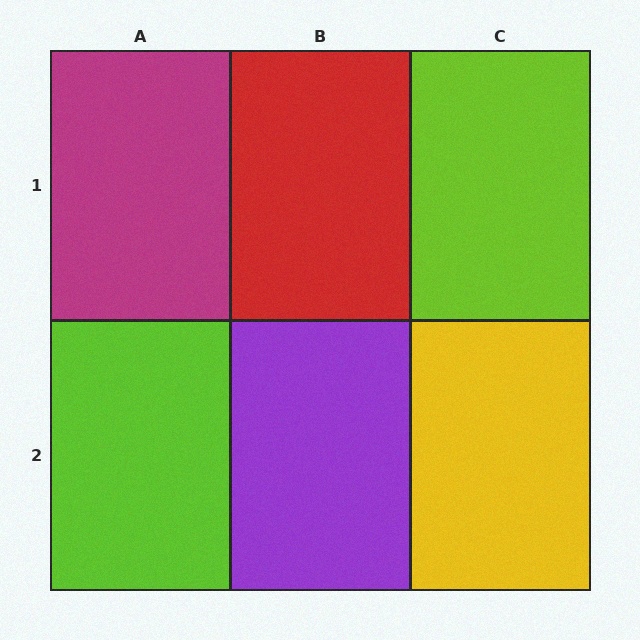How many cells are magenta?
1 cell is magenta.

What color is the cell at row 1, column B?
Red.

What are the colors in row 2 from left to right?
Lime, purple, yellow.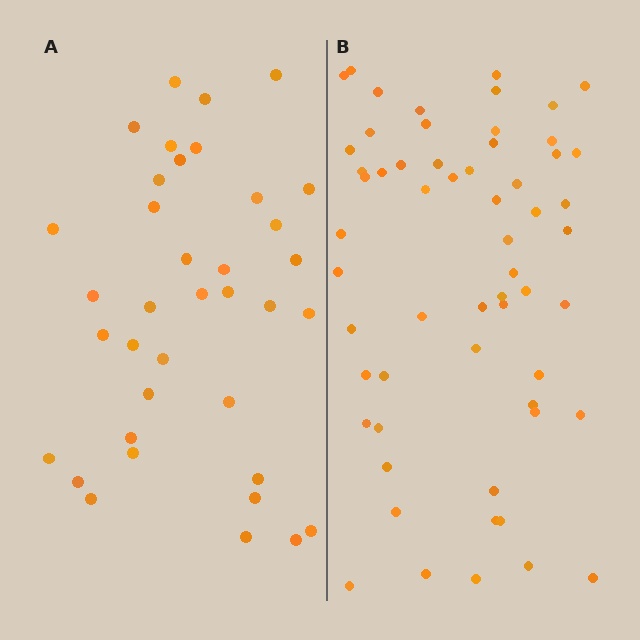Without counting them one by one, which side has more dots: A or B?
Region B (the right region) has more dots.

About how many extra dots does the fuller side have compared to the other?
Region B has approximately 20 more dots than region A.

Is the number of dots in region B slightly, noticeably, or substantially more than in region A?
Region B has substantially more. The ratio is roughly 1.6 to 1.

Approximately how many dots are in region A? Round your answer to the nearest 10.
About 40 dots. (The exact count is 37, which rounds to 40.)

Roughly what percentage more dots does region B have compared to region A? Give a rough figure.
About 60% more.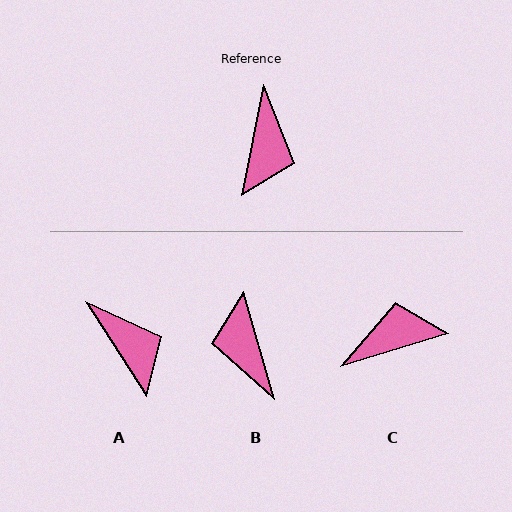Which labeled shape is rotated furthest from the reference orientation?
B, about 153 degrees away.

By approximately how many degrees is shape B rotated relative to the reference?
Approximately 153 degrees clockwise.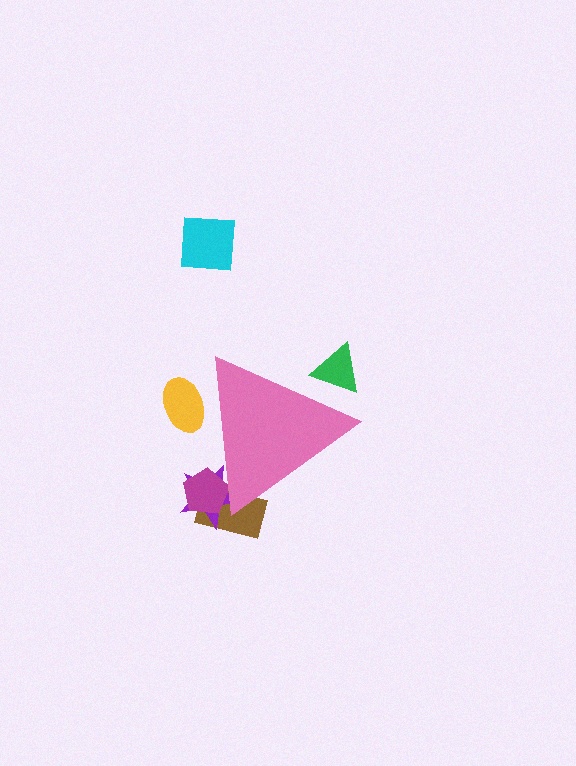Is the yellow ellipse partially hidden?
Yes, the yellow ellipse is partially hidden behind the pink triangle.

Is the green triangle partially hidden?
Yes, the green triangle is partially hidden behind the pink triangle.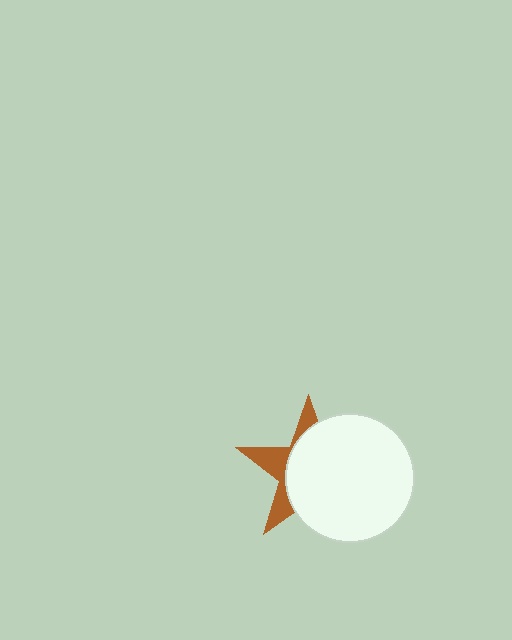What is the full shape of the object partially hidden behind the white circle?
The partially hidden object is a brown star.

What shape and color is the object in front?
The object in front is a white circle.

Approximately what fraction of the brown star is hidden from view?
Roughly 68% of the brown star is hidden behind the white circle.